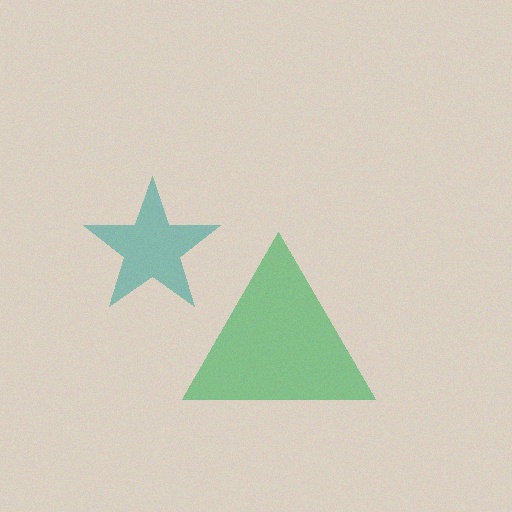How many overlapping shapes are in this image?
There are 2 overlapping shapes in the image.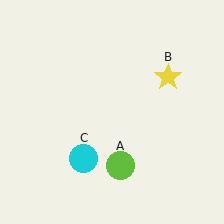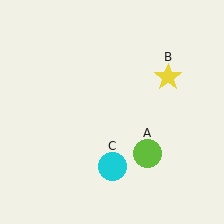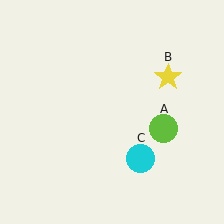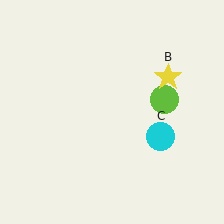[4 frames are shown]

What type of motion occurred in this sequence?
The lime circle (object A), cyan circle (object C) rotated counterclockwise around the center of the scene.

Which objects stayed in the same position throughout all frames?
Yellow star (object B) remained stationary.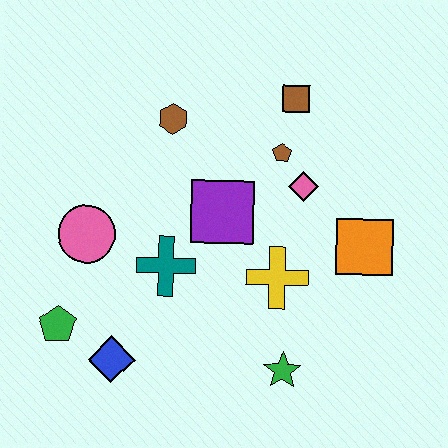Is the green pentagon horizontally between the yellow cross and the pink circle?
No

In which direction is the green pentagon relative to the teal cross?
The green pentagon is to the left of the teal cross.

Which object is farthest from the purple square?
The green pentagon is farthest from the purple square.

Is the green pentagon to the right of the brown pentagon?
No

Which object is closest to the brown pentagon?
The pink diamond is closest to the brown pentagon.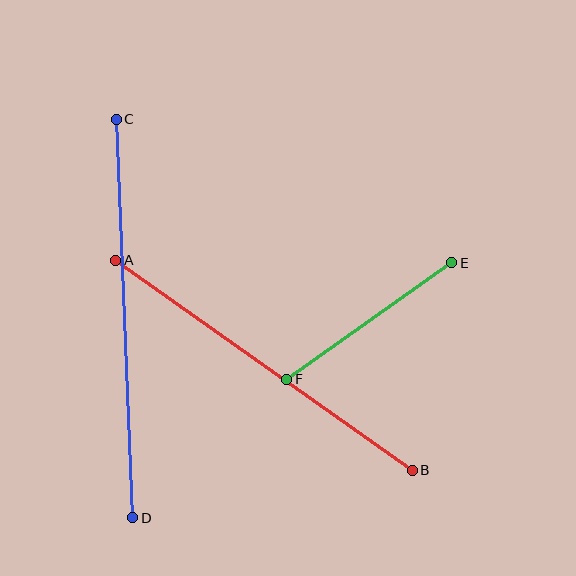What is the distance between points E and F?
The distance is approximately 202 pixels.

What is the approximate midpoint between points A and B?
The midpoint is at approximately (264, 365) pixels.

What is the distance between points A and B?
The distance is approximately 363 pixels.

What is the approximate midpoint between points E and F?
The midpoint is at approximately (369, 321) pixels.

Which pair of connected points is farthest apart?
Points C and D are farthest apart.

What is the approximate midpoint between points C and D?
The midpoint is at approximately (125, 319) pixels.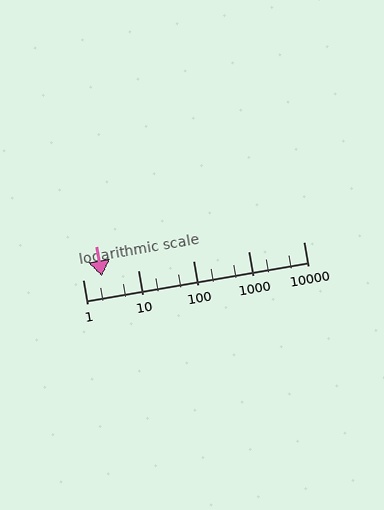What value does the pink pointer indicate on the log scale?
The pointer indicates approximately 2.2.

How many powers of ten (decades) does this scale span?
The scale spans 4 decades, from 1 to 10000.